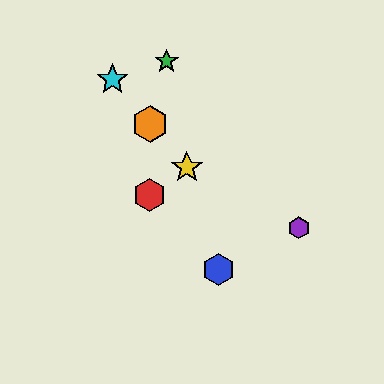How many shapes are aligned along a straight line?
3 shapes (the yellow star, the orange hexagon, the cyan star) are aligned along a straight line.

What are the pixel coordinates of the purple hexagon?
The purple hexagon is at (299, 228).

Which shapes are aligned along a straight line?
The yellow star, the orange hexagon, the cyan star are aligned along a straight line.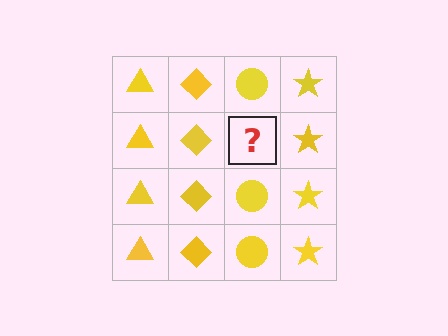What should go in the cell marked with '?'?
The missing cell should contain a yellow circle.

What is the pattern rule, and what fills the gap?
The rule is that each column has a consistent shape. The gap should be filled with a yellow circle.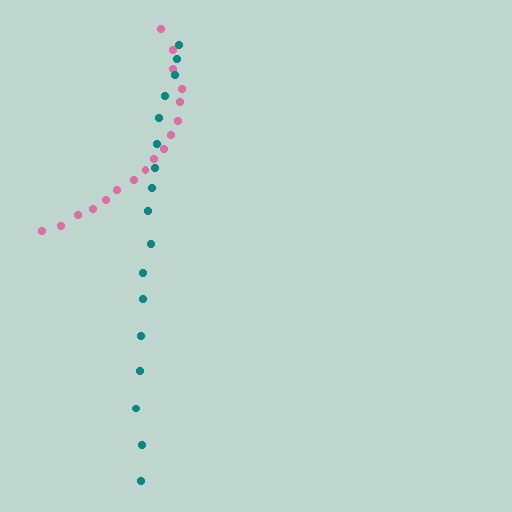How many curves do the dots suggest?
There are 2 distinct paths.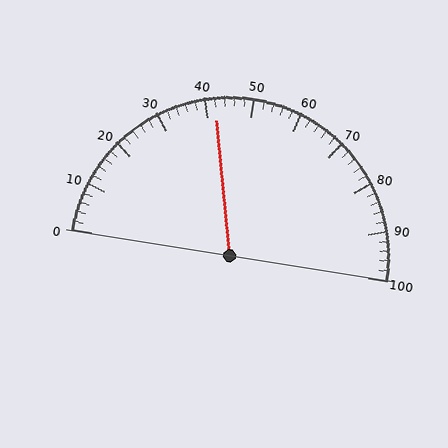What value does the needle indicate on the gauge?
The needle indicates approximately 42.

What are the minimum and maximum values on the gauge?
The gauge ranges from 0 to 100.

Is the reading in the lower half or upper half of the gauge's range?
The reading is in the lower half of the range (0 to 100).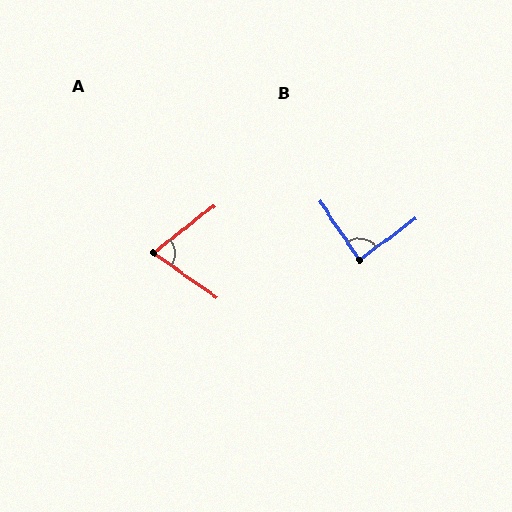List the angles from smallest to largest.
A (73°), B (88°).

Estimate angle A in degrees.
Approximately 73 degrees.